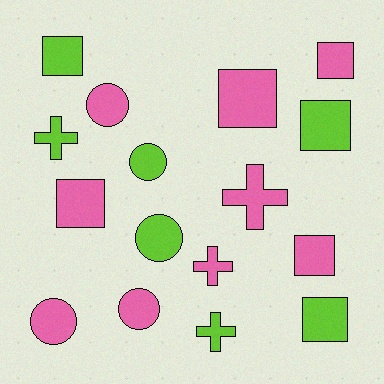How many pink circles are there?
There are 3 pink circles.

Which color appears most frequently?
Pink, with 9 objects.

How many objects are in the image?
There are 16 objects.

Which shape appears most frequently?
Square, with 7 objects.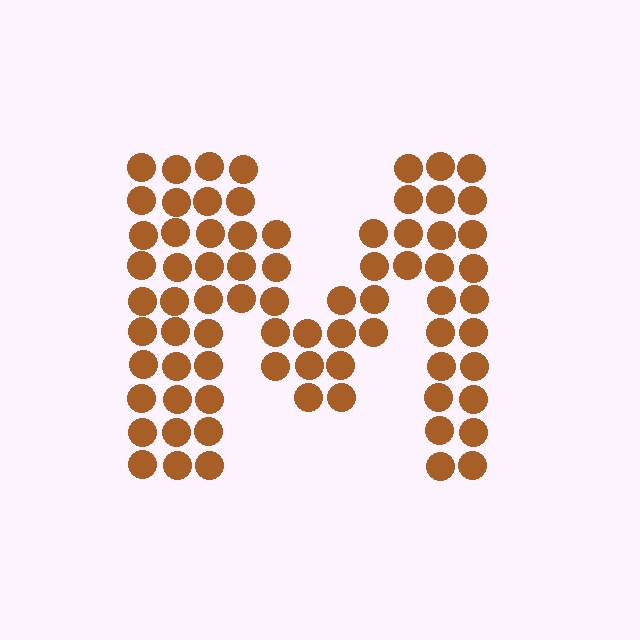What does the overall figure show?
The overall figure shows the letter M.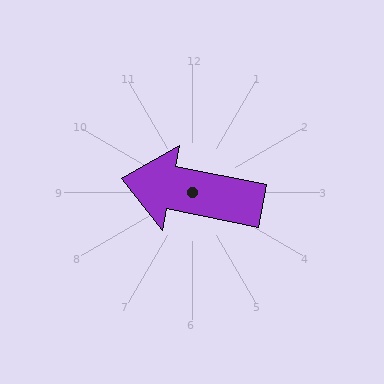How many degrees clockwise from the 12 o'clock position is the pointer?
Approximately 281 degrees.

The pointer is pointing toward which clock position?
Roughly 9 o'clock.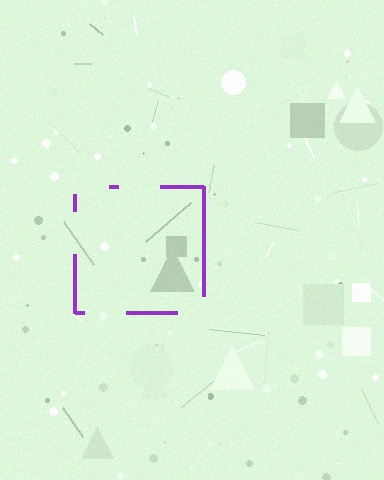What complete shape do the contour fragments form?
The contour fragments form a square.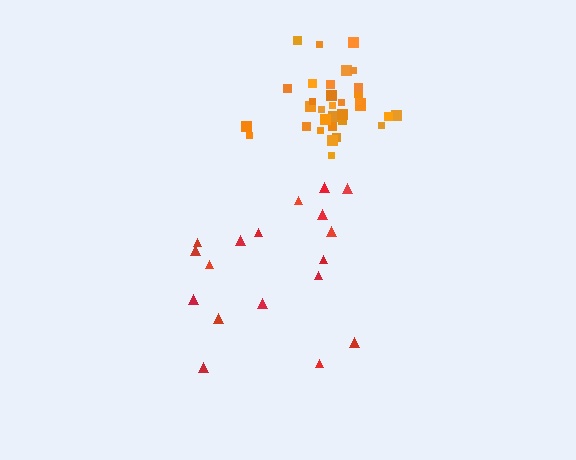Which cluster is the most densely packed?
Orange.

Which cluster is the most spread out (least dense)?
Red.